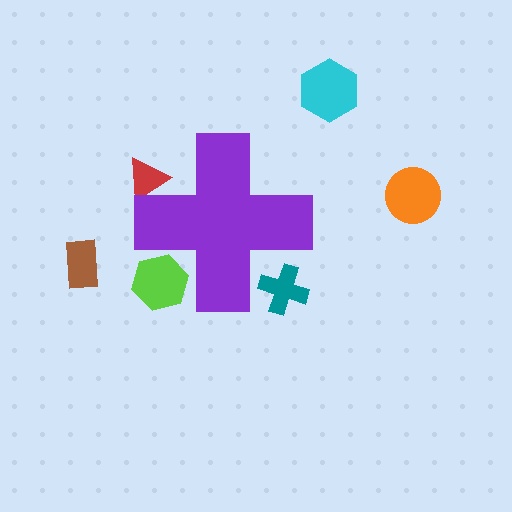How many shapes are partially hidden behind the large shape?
3 shapes are partially hidden.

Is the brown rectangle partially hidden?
No, the brown rectangle is fully visible.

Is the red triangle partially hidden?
Yes, the red triangle is partially hidden behind the purple cross.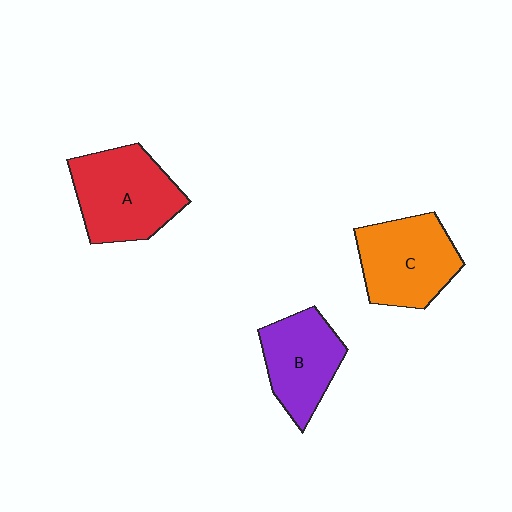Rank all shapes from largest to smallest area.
From largest to smallest: A (red), C (orange), B (purple).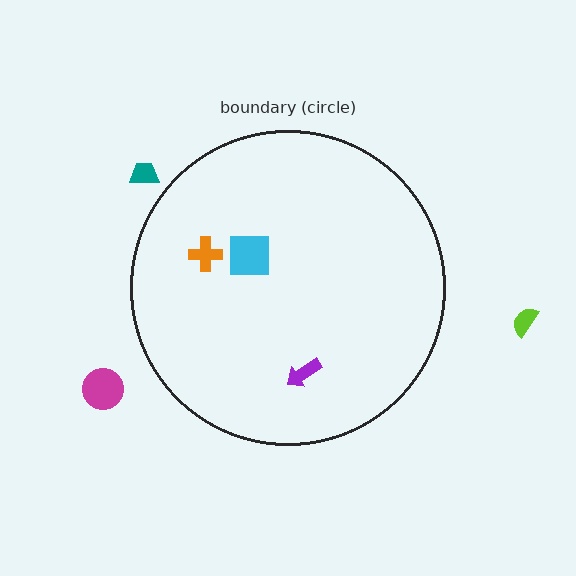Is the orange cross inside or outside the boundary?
Inside.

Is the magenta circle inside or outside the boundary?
Outside.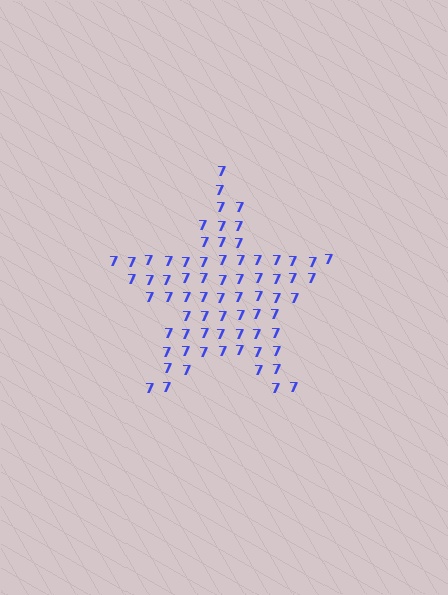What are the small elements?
The small elements are digit 7's.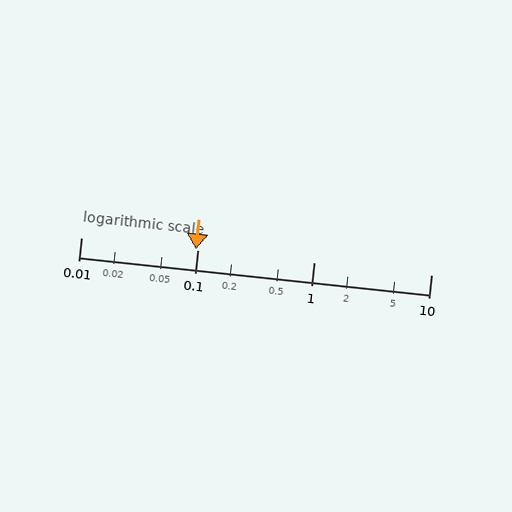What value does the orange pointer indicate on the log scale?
The pointer indicates approximately 0.097.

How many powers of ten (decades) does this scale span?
The scale spans 3 decades, from 0.01 to 10.